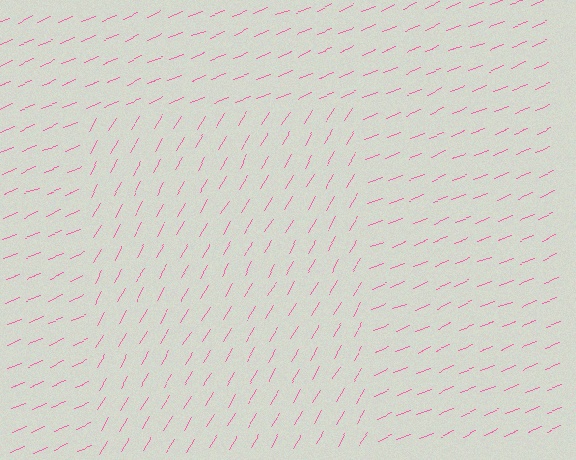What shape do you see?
I see a rectangle.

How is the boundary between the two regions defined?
The boundary is defined purely by a change in line orientation (approximately 37 degrees difference). All lines are the same color and thickness.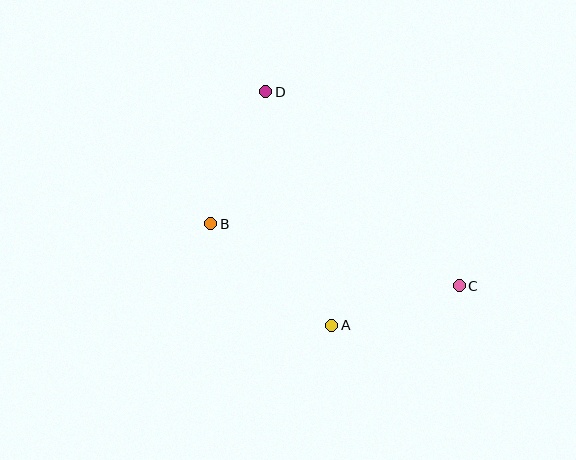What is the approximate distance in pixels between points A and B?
The distance between A and B is approximately 158 pixels.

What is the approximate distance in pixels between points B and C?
The distance between B and C is approximately 256 pixels.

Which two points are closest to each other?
Points A and C are closest to each other.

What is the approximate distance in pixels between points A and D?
The distance between A and D is approximately 242 pixels.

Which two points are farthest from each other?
Points C and D are farthest from each other.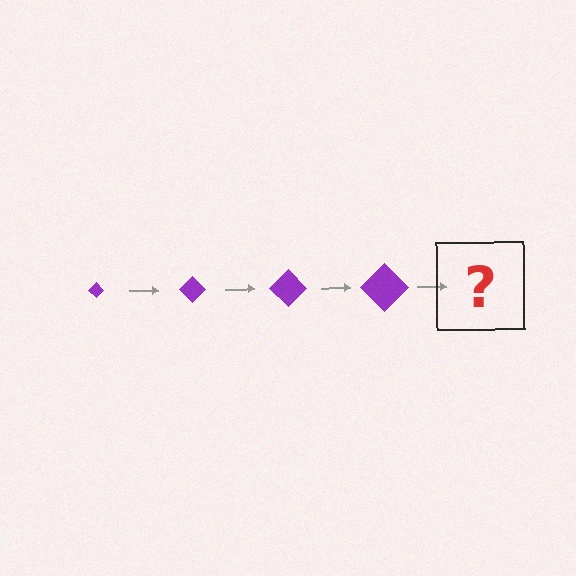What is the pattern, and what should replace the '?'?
The pattern is that the diamond gets progressively larger each step. The '?' should be a purple diamond, larger than the previous one.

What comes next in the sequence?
The next element should be a purple diamond, larger than the previous one.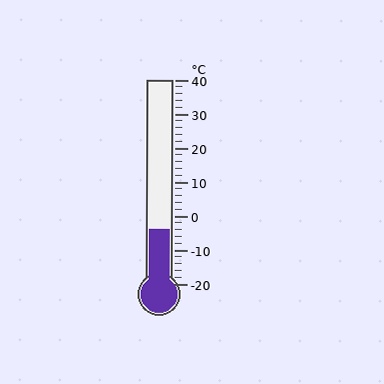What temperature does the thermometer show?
The thermometer shows approximately -4°C.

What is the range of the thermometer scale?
The thermometer scale ranges from -20°C to 40°C.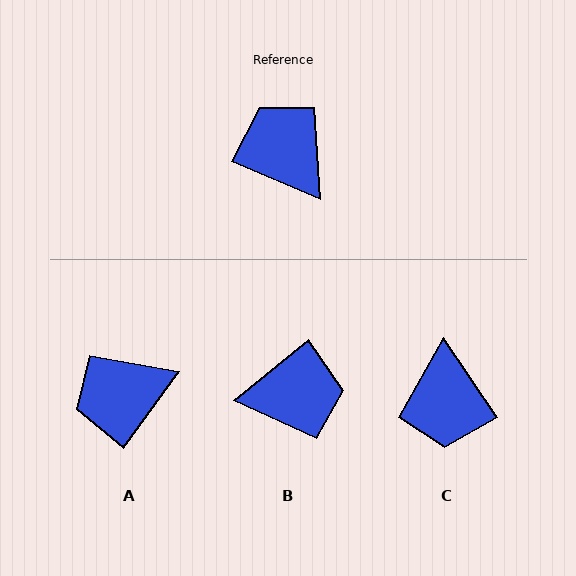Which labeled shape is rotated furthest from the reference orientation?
C, about 147 degrees away.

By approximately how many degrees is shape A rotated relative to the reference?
Approximately 77 degrees counter-clockwise.